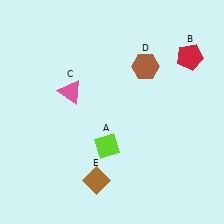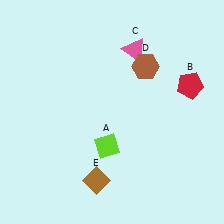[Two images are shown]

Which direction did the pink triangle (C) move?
The pink triangle (C) moved right.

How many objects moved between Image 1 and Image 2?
2 objects moved between the two images.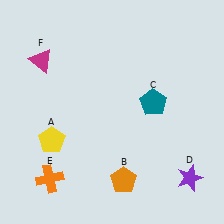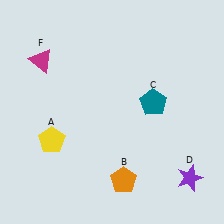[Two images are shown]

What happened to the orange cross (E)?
The orange cross (E) was removed in Image 2. It was in the bottom-left area of Image 1.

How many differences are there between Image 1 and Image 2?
There is 1 difference between the two images.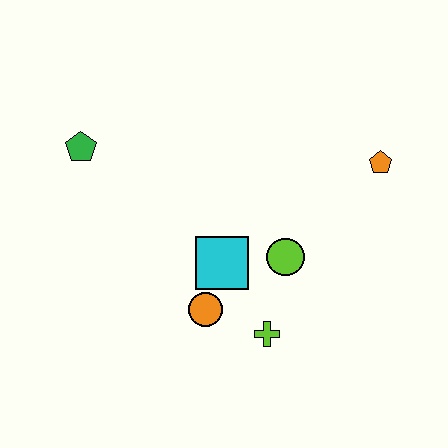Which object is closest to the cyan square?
The orange circle is closest to the cyan square.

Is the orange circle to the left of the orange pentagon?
Yes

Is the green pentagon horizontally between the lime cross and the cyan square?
No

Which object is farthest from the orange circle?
The orange pentagon is farthest from the orange circle.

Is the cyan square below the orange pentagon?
Yes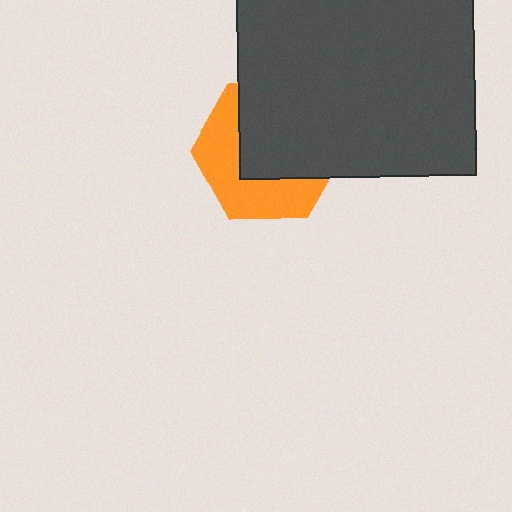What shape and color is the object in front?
The object in front is a dark gray rectangle.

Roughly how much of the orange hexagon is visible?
About half of it is visible (roughly 46%).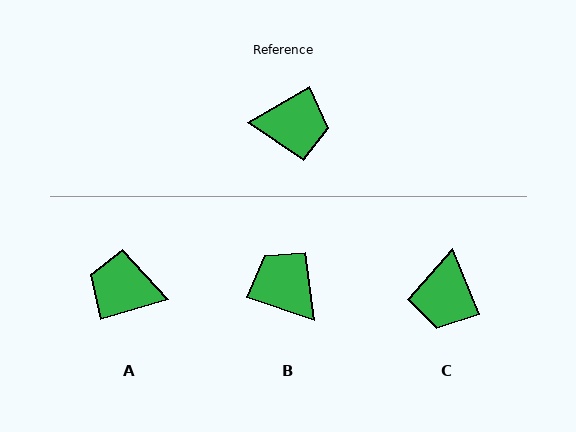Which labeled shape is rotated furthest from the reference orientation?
A, about 167 degrees away.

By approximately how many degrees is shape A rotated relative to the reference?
Approximately 167 degrees counter-clockwise.